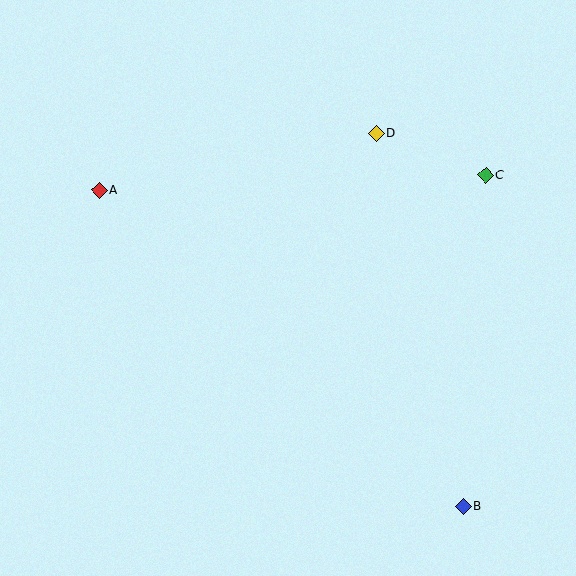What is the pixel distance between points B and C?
The distance between B and C is 333 pixels.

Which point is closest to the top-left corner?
Point A is closest to the top-left corner.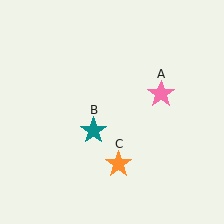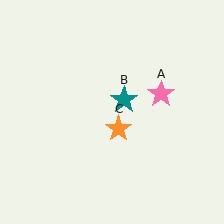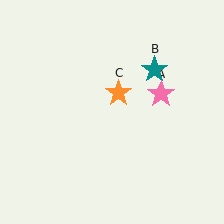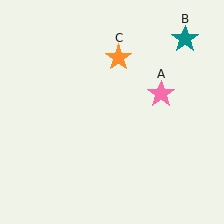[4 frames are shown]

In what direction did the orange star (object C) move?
The orange star (object C) moved up.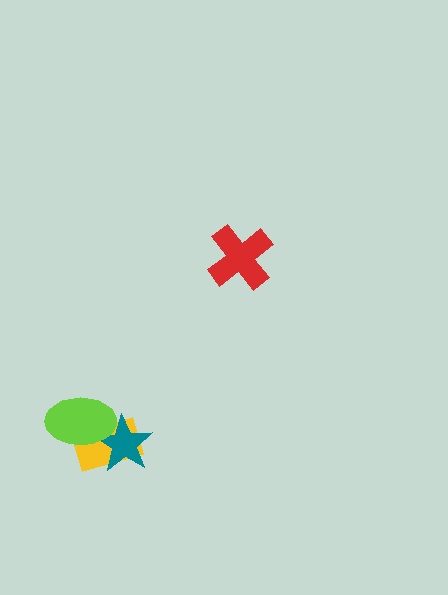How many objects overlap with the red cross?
0 objects overlap with the red cross.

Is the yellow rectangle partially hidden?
Yes, it is partially covered by another shape.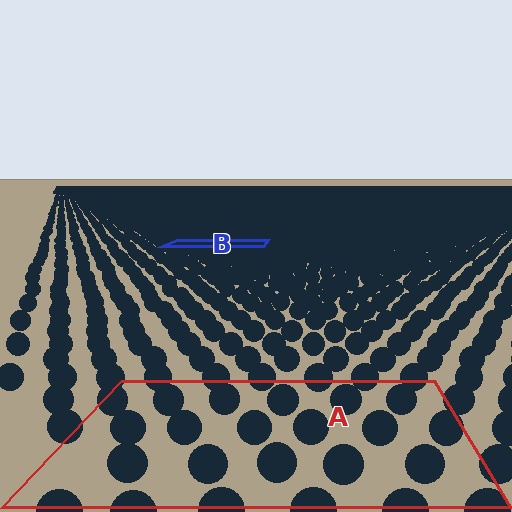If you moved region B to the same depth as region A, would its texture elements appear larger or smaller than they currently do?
They would appear larger. At a closer depth, the same texture elements are projected at a bigger on-screen size.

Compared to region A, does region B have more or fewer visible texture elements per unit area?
Region B has more texture elements per unit area — they are packed more densely because it is farther away.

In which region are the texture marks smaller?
The texture marks are smaller in region B, because it is farther away.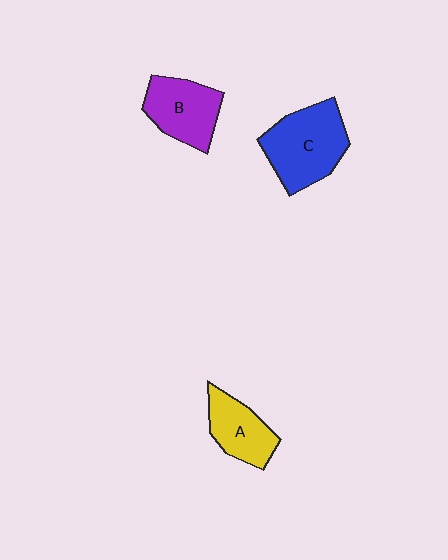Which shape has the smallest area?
Shape A (yellow).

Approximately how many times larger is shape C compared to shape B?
Approximately 1.3 times.